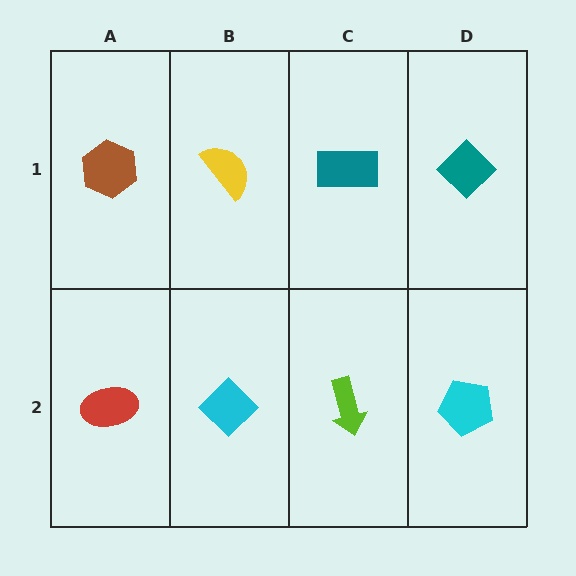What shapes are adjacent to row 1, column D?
A cyan pentagon (row 2, column D), a teal rectangle (row 1, column C).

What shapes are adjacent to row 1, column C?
A lime arrow (row 2, column C), a yellow semicircle (row 1, column B), a teal diamond (row 1, column D).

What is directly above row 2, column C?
A teal rectangle.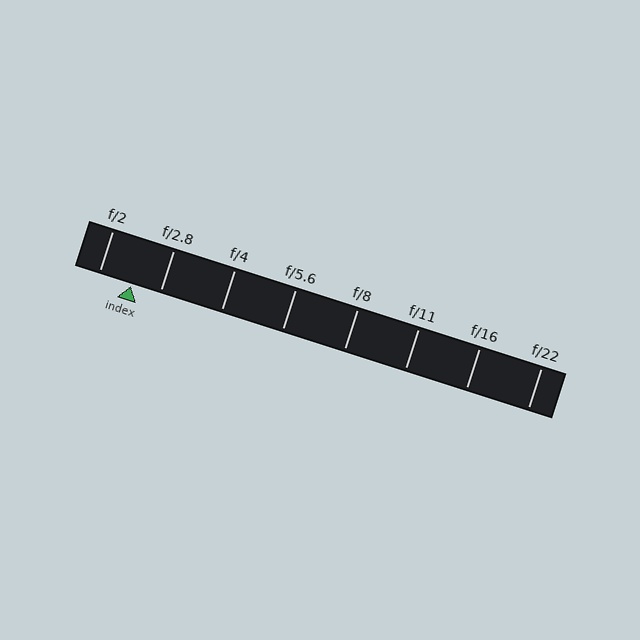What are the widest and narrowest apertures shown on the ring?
The widest aperture shown is f/2 and the narrowest is f/22.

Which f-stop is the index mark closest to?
The index mark is closest to f/2.8.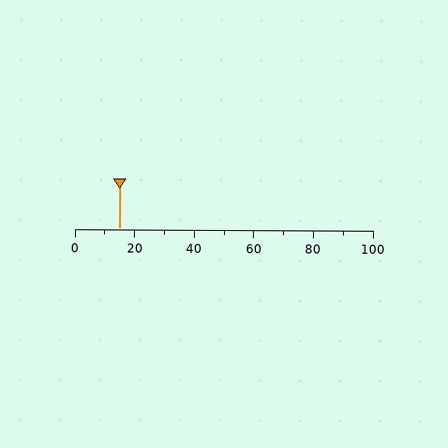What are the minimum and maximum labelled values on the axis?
The axis runs from 0 to 100.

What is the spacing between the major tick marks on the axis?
The major ticks are spaced 20 apart.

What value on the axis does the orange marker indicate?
The marker indicates approximately 15.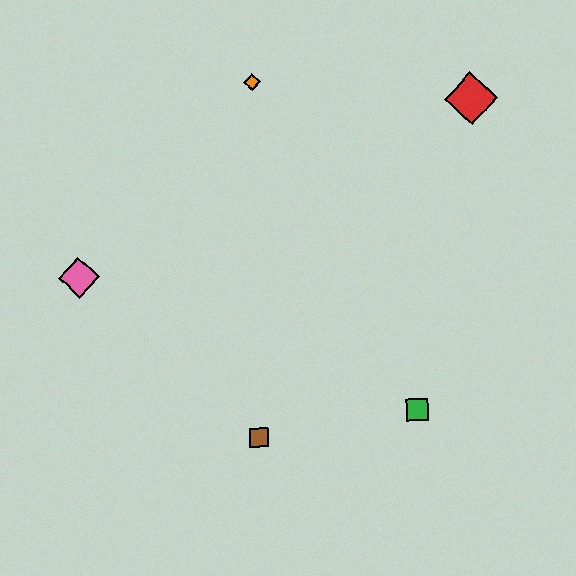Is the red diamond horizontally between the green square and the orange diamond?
No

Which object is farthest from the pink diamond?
The red diamond is farthest from the pink diamond.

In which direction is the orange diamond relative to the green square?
The orange diamond is above the green square.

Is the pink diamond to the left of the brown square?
Yes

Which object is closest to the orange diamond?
The red diamond is closest to the orange diamond.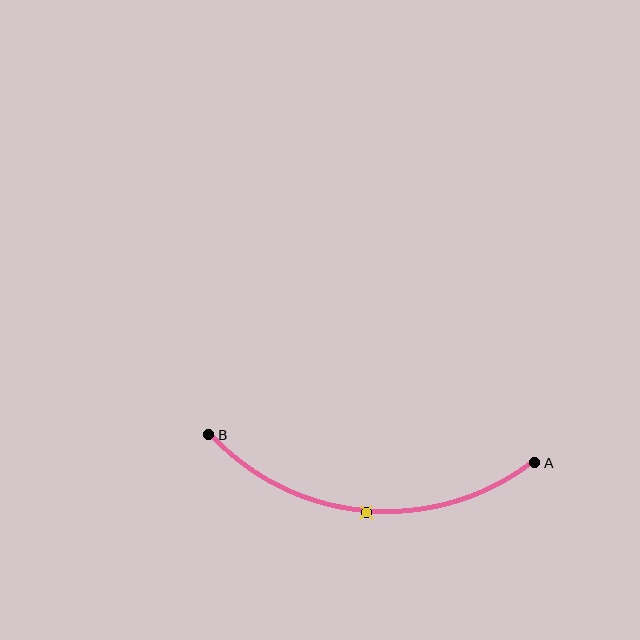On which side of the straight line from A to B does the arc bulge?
The arc bulges below the straight line connecting A and B.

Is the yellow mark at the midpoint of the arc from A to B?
Yes. The yellow mark lies on the arc at equal arc-length from both A and B — it is the arc midpoint.